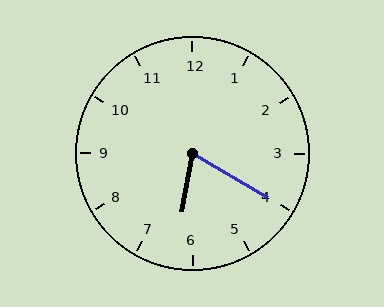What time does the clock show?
6:20.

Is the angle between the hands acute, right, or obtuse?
It is acute.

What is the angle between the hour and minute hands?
Approximately 70 degrees.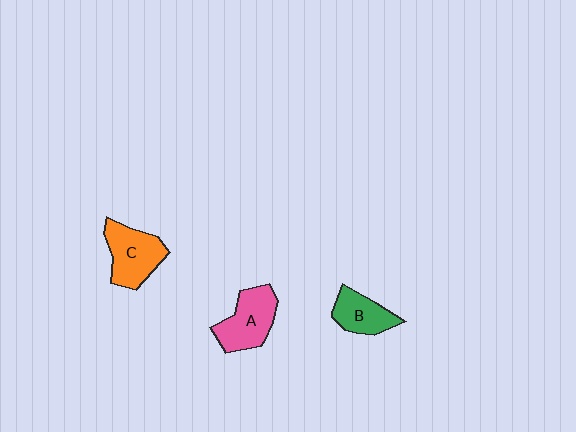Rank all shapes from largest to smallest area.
From largest to smallest: C (orange), A (pink), B (green).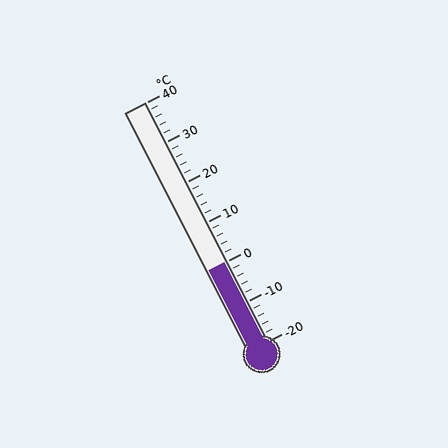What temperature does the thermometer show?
The thermometer shows approximately 0°C.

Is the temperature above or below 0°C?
The temperature is at 0°C.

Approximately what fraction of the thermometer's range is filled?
The thermometer is filled to approximately 35% of its range.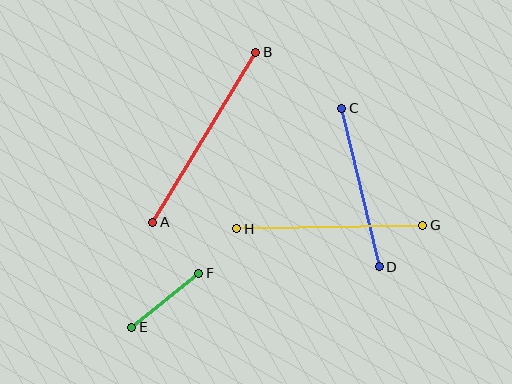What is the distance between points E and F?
The distance is approximately 86 pixels.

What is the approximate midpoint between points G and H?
The midpoint is at approximately (330, 227) pixels.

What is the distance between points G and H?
The distance is approximately 186 pixels.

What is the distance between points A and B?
The distance is approximately 199 pixels.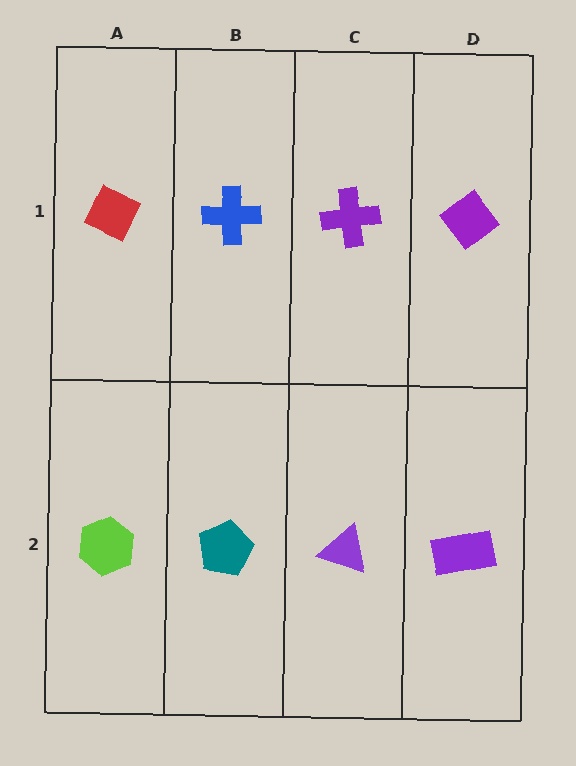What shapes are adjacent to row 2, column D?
A purple diamond (row 1, column D), a purple triangle (row 2, column C).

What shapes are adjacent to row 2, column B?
A blue cross (row 1, column B), a lime hexagon (row 2, column A), a purple triangle (row 2, column C).